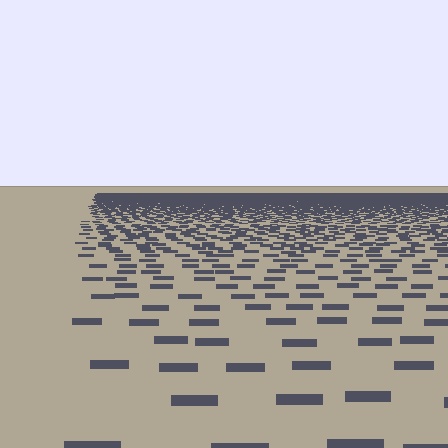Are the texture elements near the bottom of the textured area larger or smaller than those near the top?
Larger. Near the bottom, elements are closer to the viewer and appear at a bigger on-screen size.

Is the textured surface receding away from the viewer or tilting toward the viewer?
The surface is receding away from the viewer. Texture elements get smaller and denser toward the top.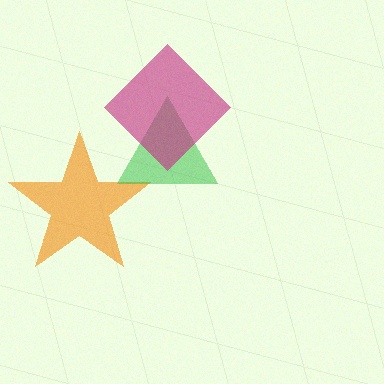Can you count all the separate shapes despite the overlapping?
Yes, there are 3 separate shapes.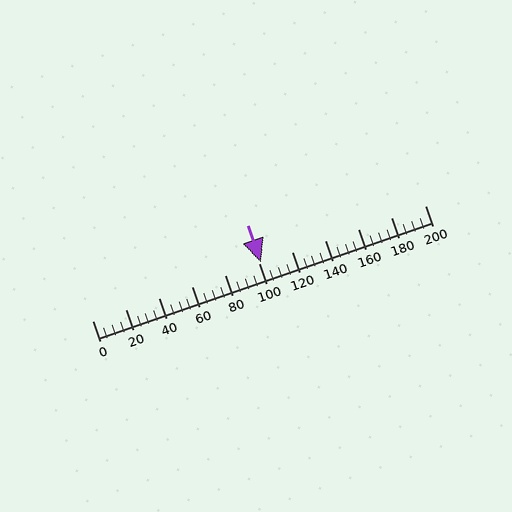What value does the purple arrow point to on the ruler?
The purple arrow points to approximately 101.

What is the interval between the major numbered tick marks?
The major tick marks are spaced 20 units apart.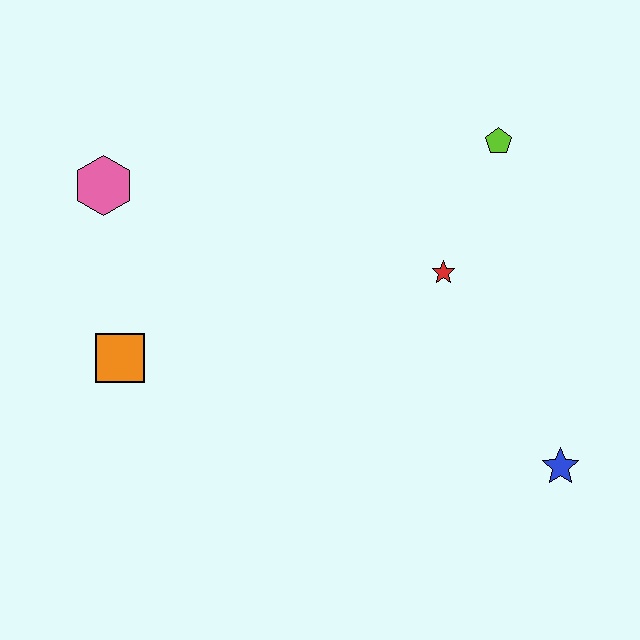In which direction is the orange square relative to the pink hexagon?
The orange square is below the pink hexagon.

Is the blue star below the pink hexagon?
Yes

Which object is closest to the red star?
The lime pentagon is closest to the red star.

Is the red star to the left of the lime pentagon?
Yes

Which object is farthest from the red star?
The pink hexagon is farthest from the red star.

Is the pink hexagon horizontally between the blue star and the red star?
No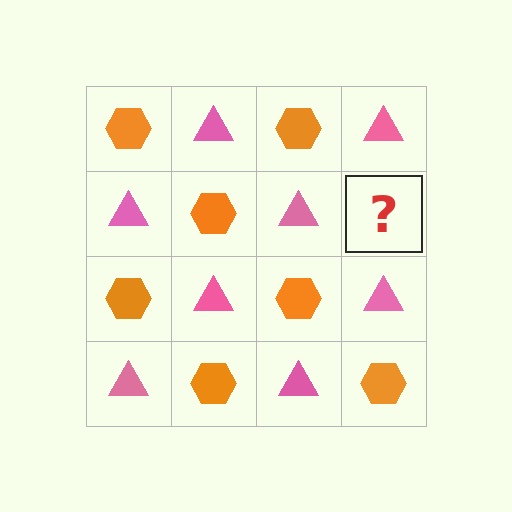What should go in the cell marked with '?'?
The missing cell should contain an orange hexagon.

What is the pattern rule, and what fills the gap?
The rule is that it alternates orange hexagon and pink triangle in a checkerboard pattern. The gap should be filled with an orange hexagon.